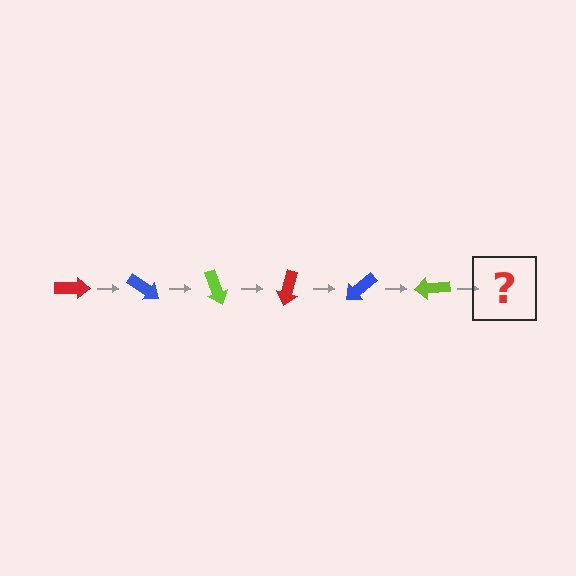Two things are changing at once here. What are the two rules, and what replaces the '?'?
The two rules are that it rotates 35 degrees each step and the color cycles through red, blue, and lime. The '?' should be a red arrow, rotated 210 degrees from the start.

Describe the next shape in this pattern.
It should be a red arrow, rotated 210 degrees from the start.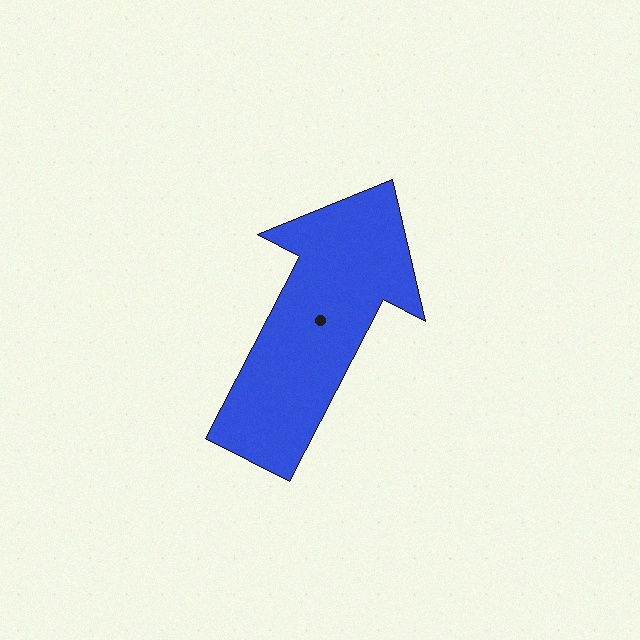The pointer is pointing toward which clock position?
Roughly 1 o'clock.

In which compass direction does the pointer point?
Northeast.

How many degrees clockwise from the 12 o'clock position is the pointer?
Approximately 27 degrees.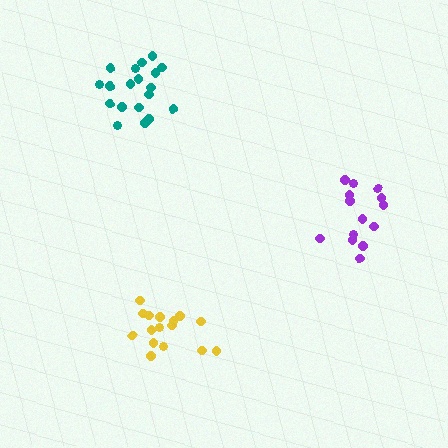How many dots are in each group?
Group 1: 19 dots, Group 2: 14 dots, Group 3: 16 dots (49 total).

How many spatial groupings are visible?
There are 3 spatial groupings.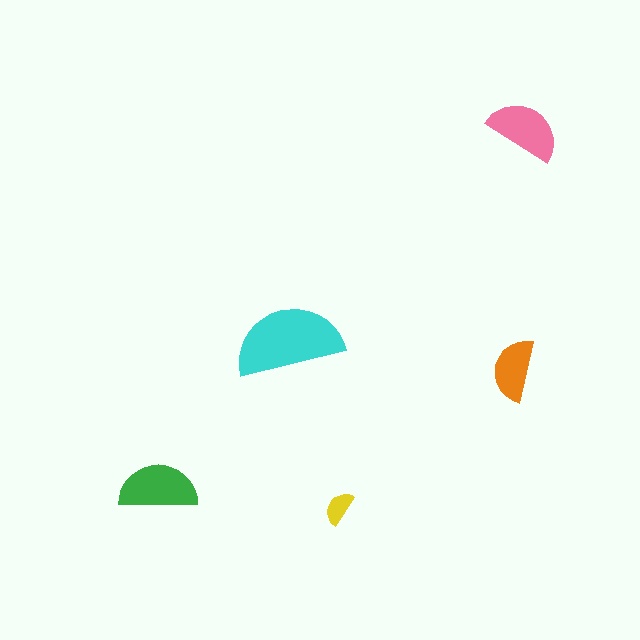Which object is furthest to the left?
The green semicircle is leftmost.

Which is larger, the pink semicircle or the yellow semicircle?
The pink one.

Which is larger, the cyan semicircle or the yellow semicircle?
The cyan one.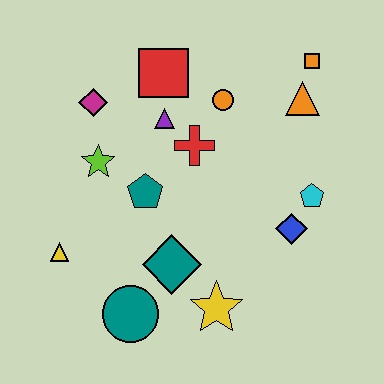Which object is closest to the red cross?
The purple triangle is closest to the red cross.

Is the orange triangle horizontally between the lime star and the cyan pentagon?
Yes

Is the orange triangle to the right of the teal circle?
Yes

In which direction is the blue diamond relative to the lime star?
The blue diamond is to the right of the lime star.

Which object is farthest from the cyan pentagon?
The yellow triangle is farthest from the cyan pentagon.